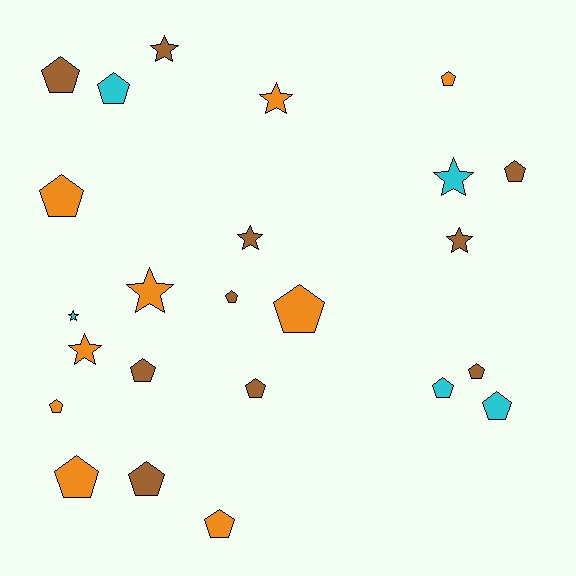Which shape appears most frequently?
Pentagon, with 16 objects.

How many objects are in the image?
There are 24 objects.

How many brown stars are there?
There are 3 brown stars.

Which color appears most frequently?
Brown, with 10 objects.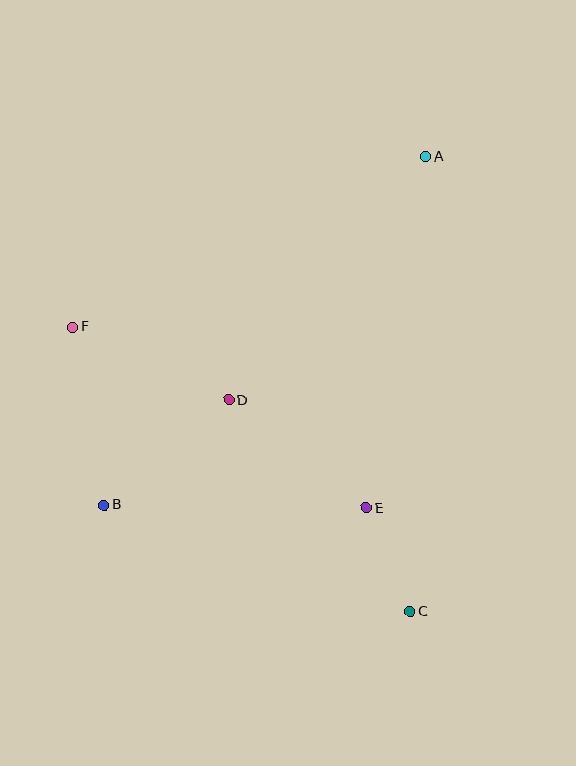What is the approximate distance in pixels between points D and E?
The distance between D and E is approximately 175 pixels.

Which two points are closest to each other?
Points C and E are closest to each other.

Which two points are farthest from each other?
Points A and B are farthest from each other.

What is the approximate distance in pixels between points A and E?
The distance between A and E is approximately 357 pixels.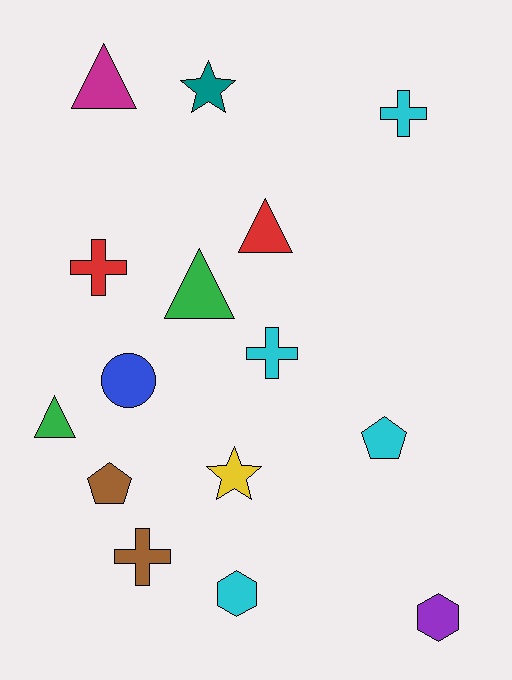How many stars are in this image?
There are 2 stars.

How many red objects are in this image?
There are 2 red objects.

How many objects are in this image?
There are 15 objects.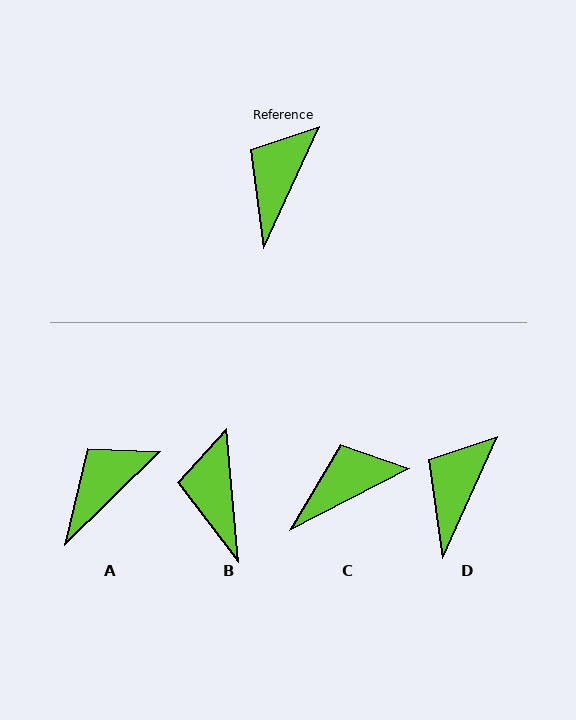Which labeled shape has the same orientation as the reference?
D.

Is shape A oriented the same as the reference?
No, it is off by about 21 degrees.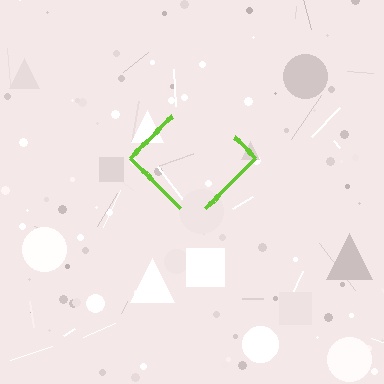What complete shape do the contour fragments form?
The contour fragments form a diamond.